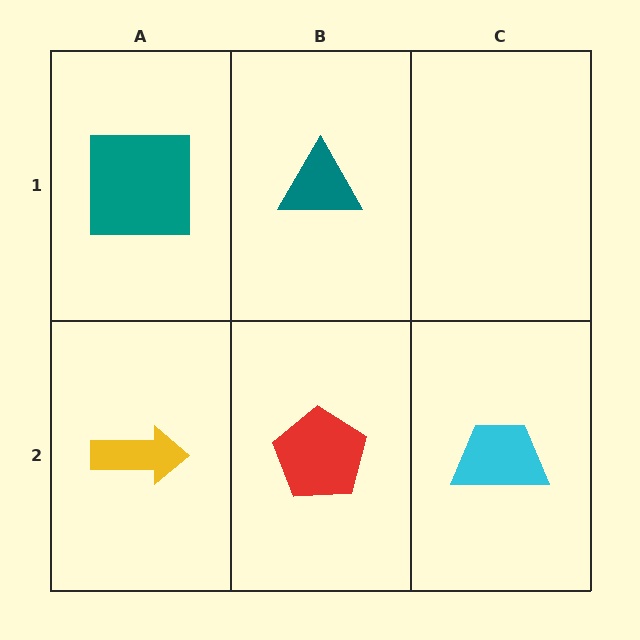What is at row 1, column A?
A teal square.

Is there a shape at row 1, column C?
No, that cell is empty.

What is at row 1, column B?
A teal triangle.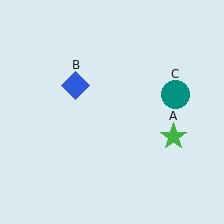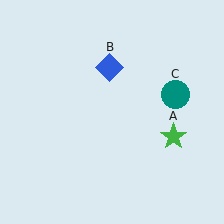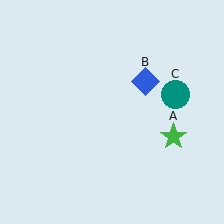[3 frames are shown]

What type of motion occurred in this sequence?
The blue diamond (object B) rotated clockwise around the center of the scene.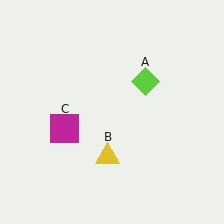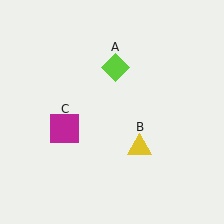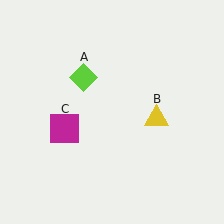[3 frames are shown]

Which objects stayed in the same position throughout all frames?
Magenta square (object C) remained stationary.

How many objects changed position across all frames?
2 objects changed position: lime diamond (object A), yellow triangle (object B).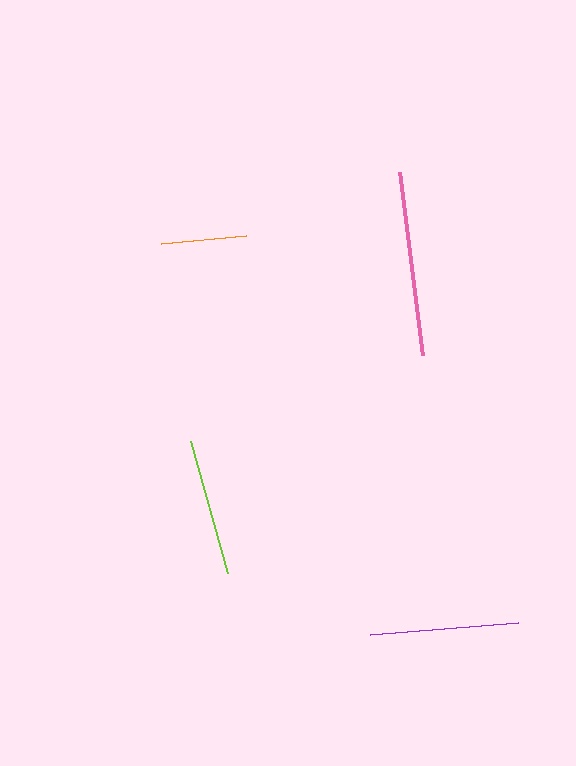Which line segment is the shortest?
The orange line is the shortest at approximately 86 pixels.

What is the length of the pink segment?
The pink segment is approximately 185 pixels long.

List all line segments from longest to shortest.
From longest to shortest: pink, purple, lime, orange.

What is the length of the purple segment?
The purple segment is approximately 149 pixels long.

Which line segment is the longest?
The pink line is the longest at approximately 185 pixels.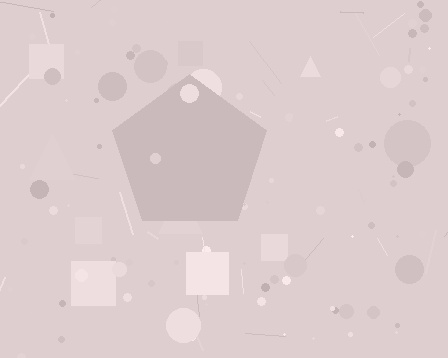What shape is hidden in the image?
A pentagon is hidden in the image.